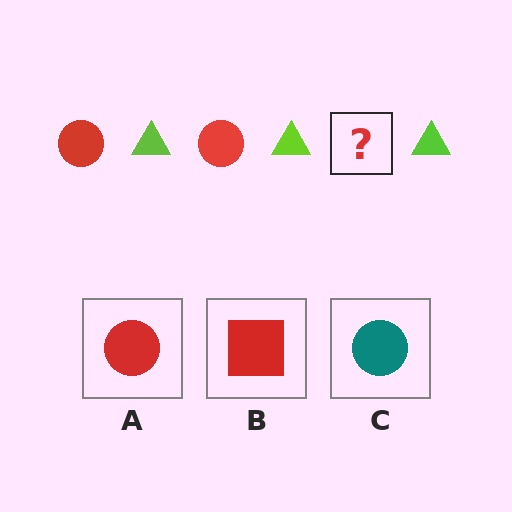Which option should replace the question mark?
Option A.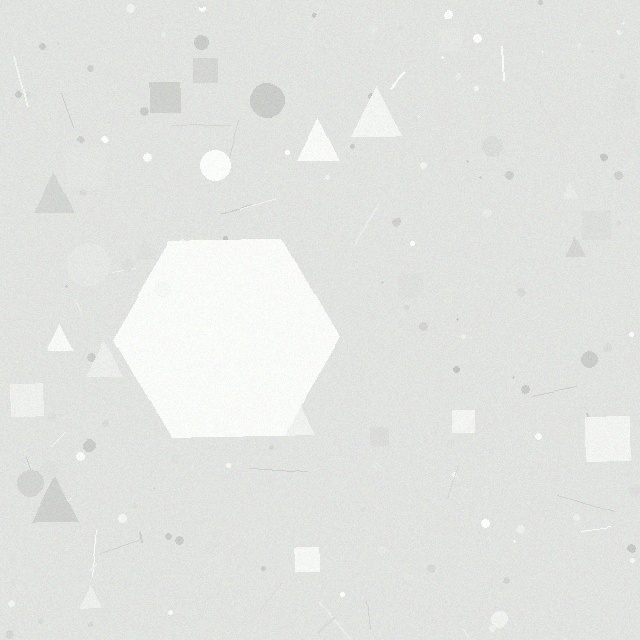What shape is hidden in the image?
A hexagon is hidden in the image.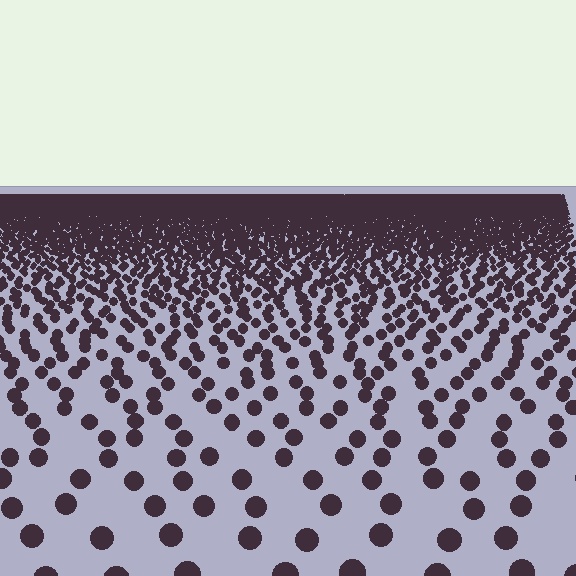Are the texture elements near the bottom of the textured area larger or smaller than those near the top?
Larger. Near the bottom, elements are closer to the viewer and appear at a bigger on-screen size.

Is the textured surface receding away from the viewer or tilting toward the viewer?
The surface is receding away from the viewer. Texture elements get smaller and denser toward the top.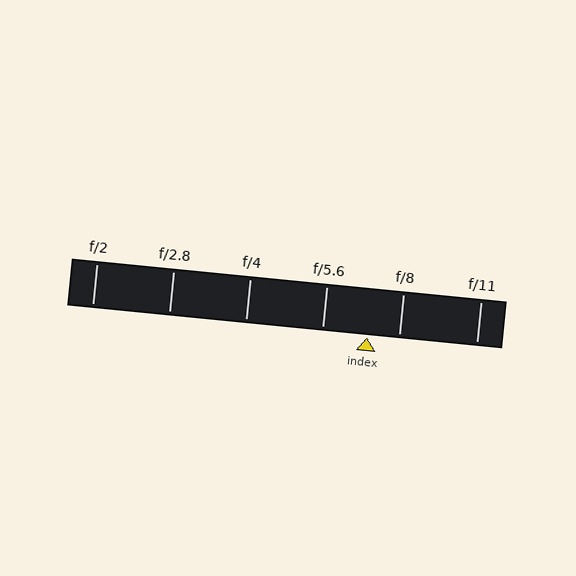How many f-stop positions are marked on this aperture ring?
There are 6 f-stop positions marked.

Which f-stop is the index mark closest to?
The index mark is closest to f/8.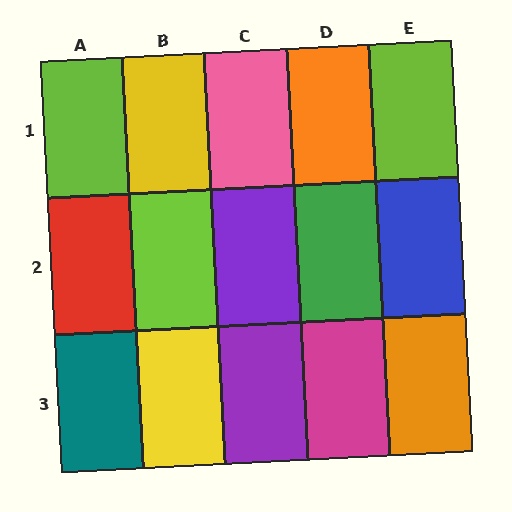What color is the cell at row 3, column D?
Magenta.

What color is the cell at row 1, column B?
Yellow.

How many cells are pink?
1 cell is pink.